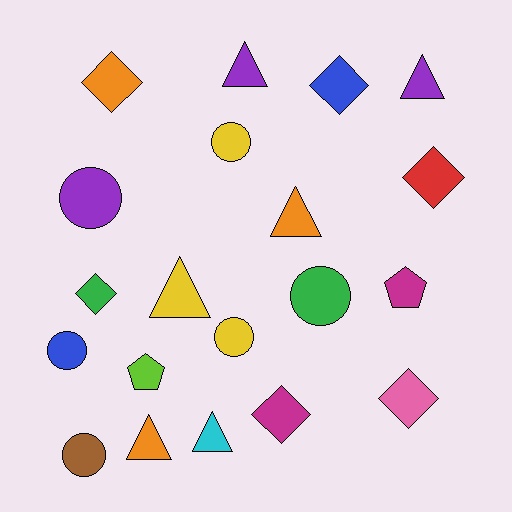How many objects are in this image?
There are 20 objects.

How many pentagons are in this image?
There are 2 pentagons.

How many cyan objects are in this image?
There is 1 cyan object.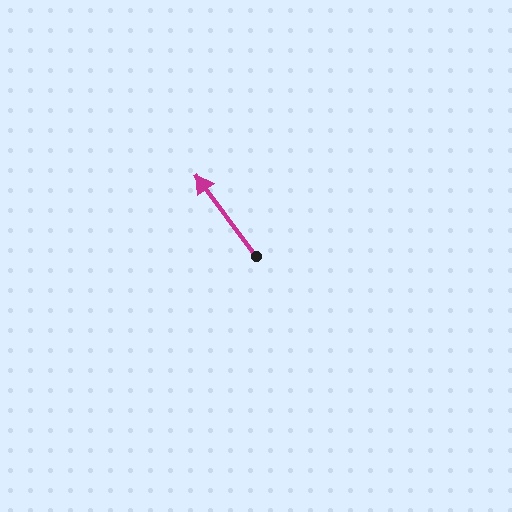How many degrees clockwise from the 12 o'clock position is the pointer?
Approximately 323 degrees.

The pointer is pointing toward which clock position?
Roughly 11 o'clock.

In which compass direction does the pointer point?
Northwest.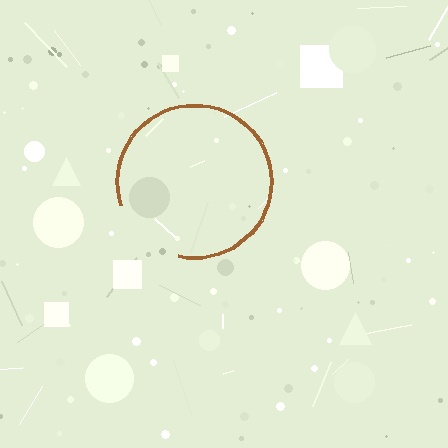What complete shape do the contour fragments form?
The contour fragments form a circle.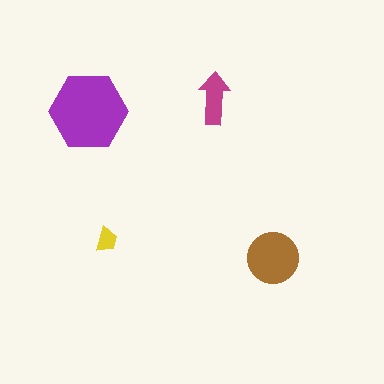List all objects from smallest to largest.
The yellow trapezoid, the magenta arrow, the brown circle, the purple hexagon.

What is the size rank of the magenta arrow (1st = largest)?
3rd.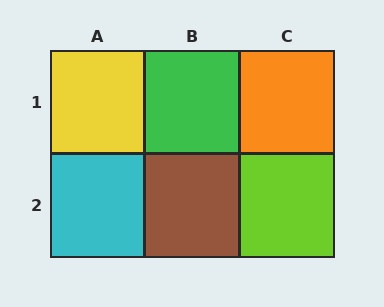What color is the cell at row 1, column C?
Orange.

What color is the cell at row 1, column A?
Yellow.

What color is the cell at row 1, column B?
Green.